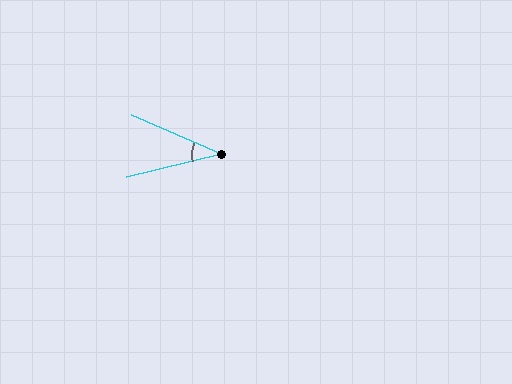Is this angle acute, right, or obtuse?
It is acute.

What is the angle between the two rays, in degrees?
Approximately 37 degrees.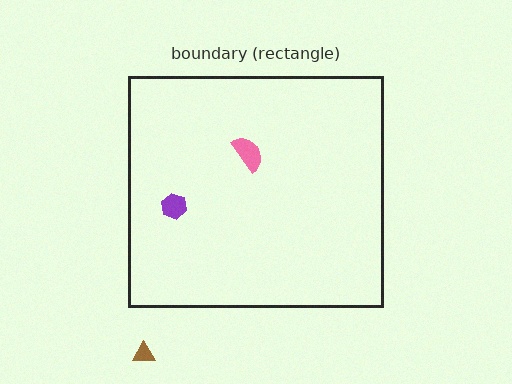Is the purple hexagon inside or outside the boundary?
Inside.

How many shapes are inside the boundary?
2 inside, 1 outside.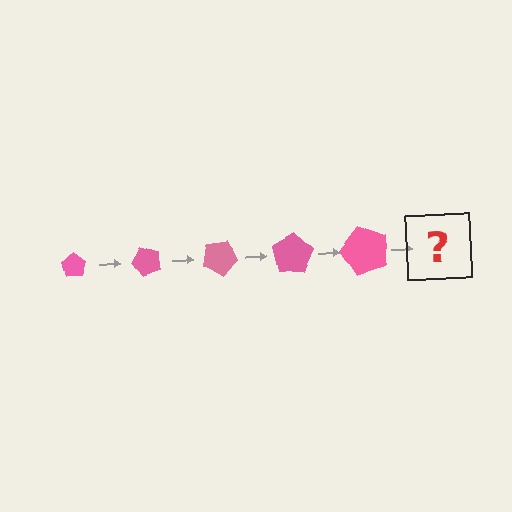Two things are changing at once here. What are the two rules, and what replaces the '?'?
The two rules are that the pentagon grows larger each step and it rotates 50 degrees each step. The '?' should be a pentagon, larger than the previous one and rotated 250 degrees from the start.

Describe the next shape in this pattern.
It should be a pentagon, larger than the previous one and rotated 250 degrees from the start.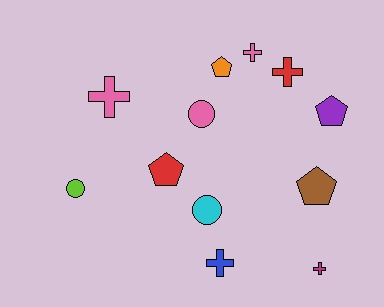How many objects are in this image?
There are 12 objects.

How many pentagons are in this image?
There are 4 pentagons.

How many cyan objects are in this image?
There is 1 cyan object.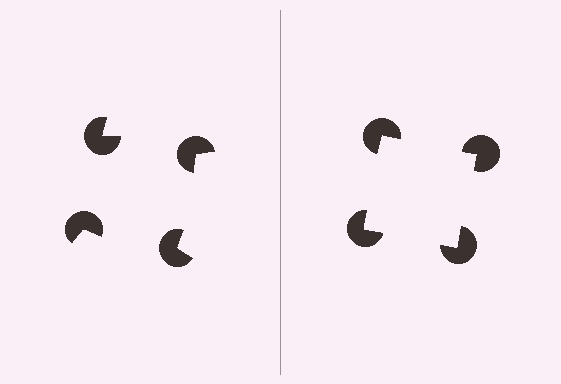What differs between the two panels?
The pac-man discs are positioned identically on both sides; only the wedge orientations differ. On the right they align to a square; on the left they are misaligned.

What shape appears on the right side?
An illusory square.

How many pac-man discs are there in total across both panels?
8 — 4 on each side.